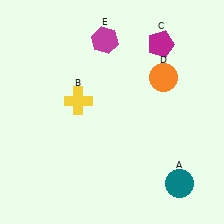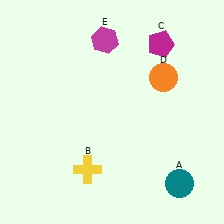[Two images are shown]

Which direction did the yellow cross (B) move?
The yellow cross (B) moved down.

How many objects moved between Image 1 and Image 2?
1 object moved between the two images.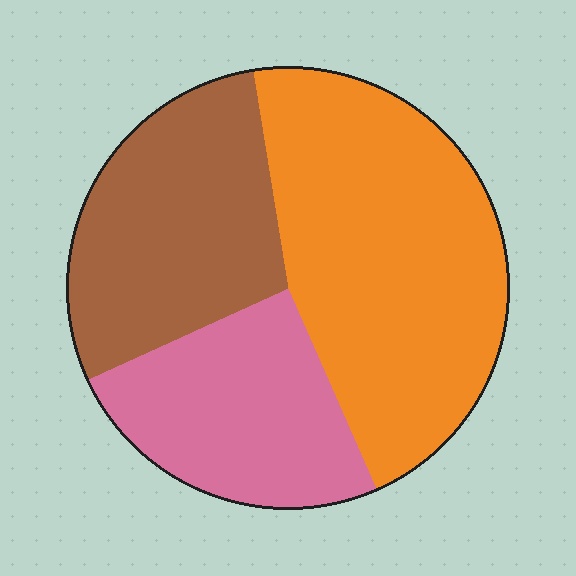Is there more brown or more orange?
Orange.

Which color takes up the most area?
Orange, at roughly 45%.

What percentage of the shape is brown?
Brown covers 29% of the shape.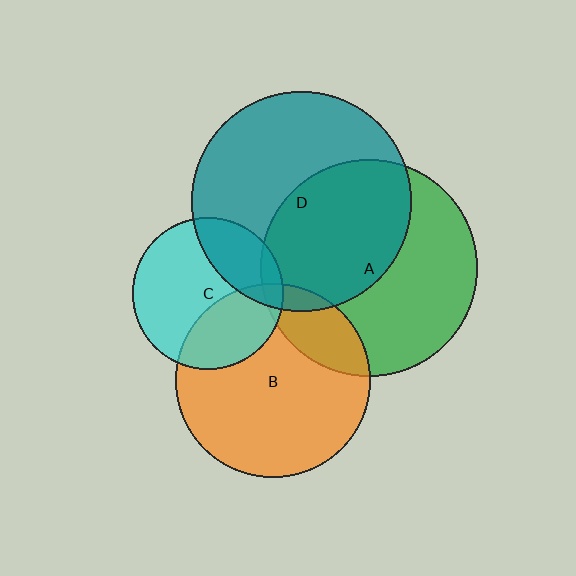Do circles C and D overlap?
Yes.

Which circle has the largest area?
Circle D (teal).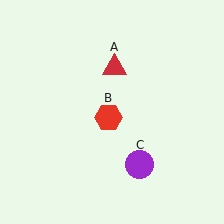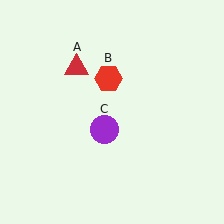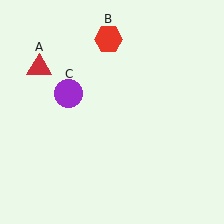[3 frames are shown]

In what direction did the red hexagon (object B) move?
The red hexagon (object B) moved up.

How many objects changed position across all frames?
3 objects changed position: red triangle (object A), red hexagon (object B), purple circle (object C).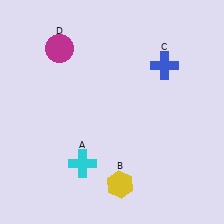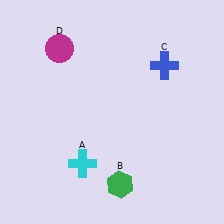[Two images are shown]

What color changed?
The hexagon (B) changed from yellow in Image 1 to green in Image 2.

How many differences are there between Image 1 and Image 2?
There is 1 difference between the two images.